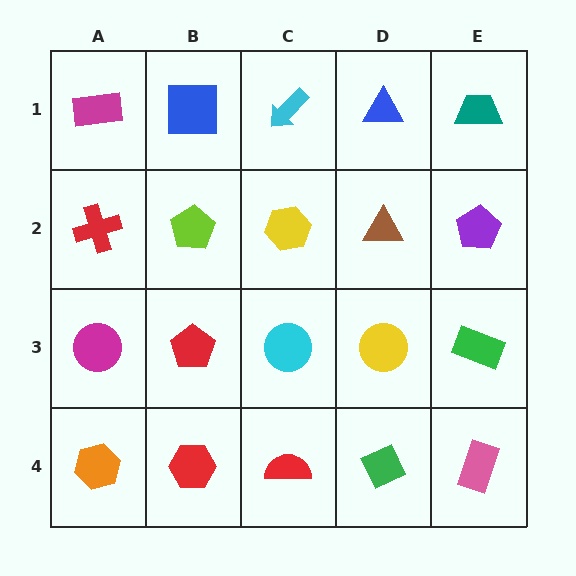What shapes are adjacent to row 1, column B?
A lime pentagon (row 2, column B), a magenta rectangle (row 1, column A), a cyan arrow (row 1, column C).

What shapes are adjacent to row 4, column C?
A cyan circle (row 3, column C), a red hexagon (row 4, column B), a green diamond (row 4, column D).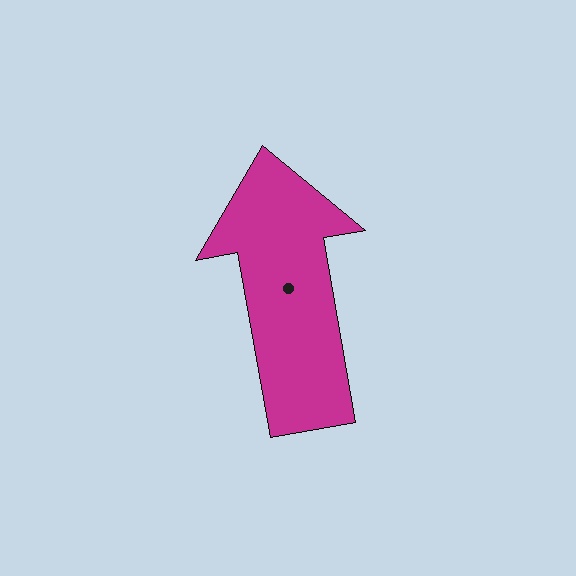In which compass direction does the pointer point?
North.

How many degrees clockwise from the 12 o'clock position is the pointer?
Approximately 350 degrees.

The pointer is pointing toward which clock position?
Roughly 12 o'clock.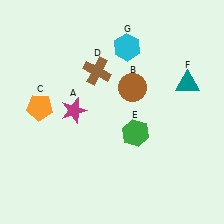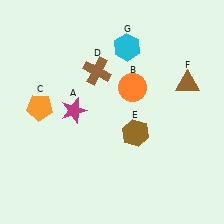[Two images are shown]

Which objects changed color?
B changed from brown to orange. E changed from green to brown. F changed from teal to brown.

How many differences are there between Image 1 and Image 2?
There are 3 differences between the two images.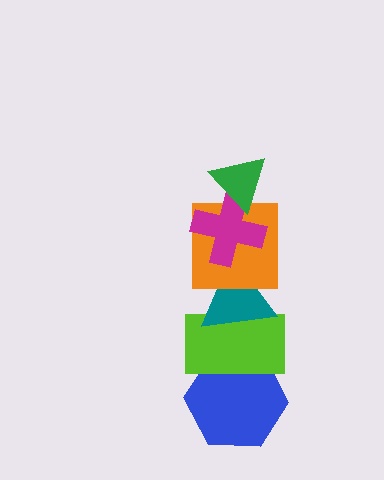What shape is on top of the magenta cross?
The green triangle is on top of the magenta cross.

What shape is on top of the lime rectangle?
The teal triangle is on top of the lime rectangle.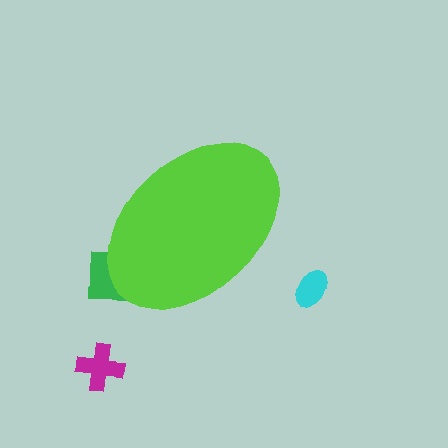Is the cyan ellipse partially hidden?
No, the cyan ellipse is fully visible.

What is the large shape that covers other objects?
A lime ellipse.